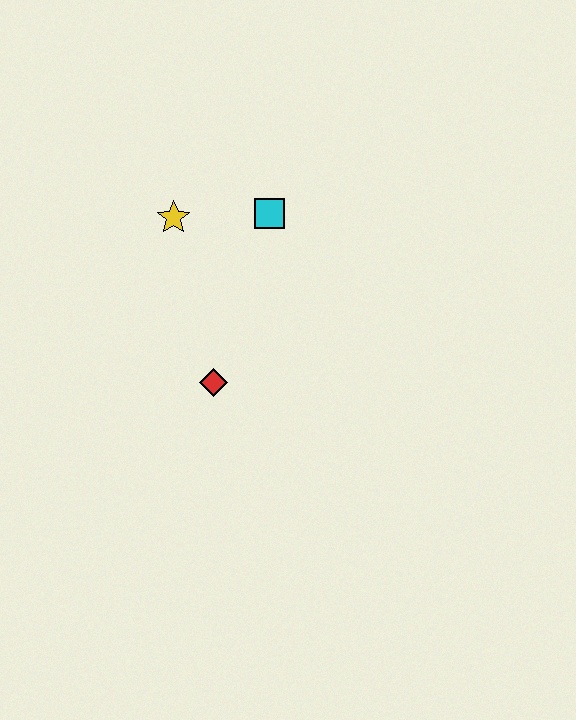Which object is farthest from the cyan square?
The red diamond is farthest from the cyan square.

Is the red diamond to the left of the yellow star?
No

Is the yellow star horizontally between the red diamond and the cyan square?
No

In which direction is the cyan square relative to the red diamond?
The cyan square is above the red diamond.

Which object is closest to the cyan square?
The yellow star is closest to the cyan square.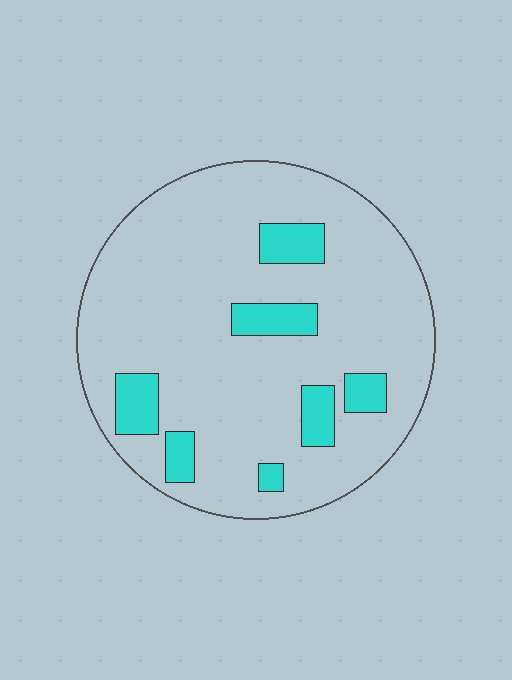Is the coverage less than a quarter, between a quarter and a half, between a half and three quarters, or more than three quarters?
Less than a quarter.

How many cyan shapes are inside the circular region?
7.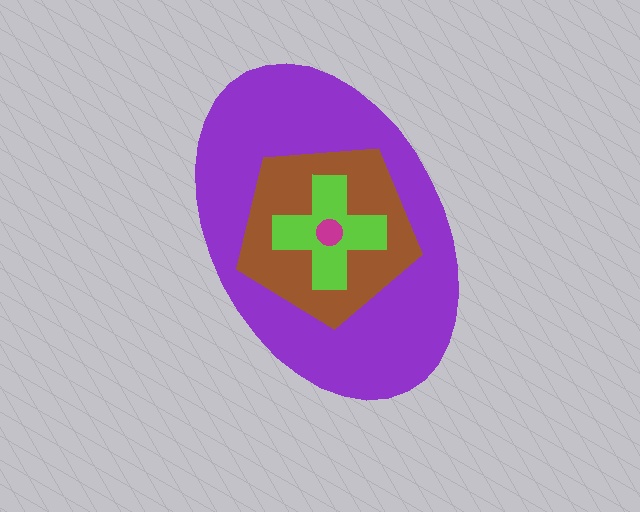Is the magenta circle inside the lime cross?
Yes.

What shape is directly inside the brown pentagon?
The lime cross.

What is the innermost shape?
The magenta circle.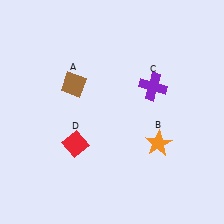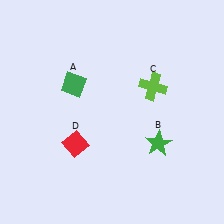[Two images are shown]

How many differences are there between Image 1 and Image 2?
There are 3 differences between the two images.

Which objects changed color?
A changed from brown to green. B changed from orange to green. C changed from purple to lime.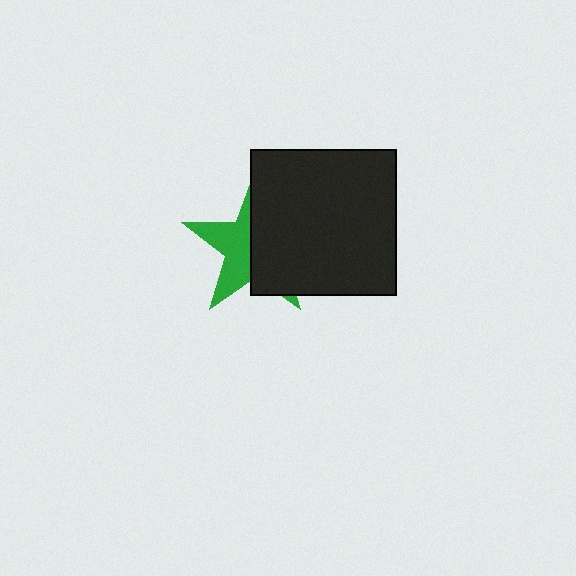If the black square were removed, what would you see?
You would see the complete green star.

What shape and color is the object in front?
The object in front is a black square.